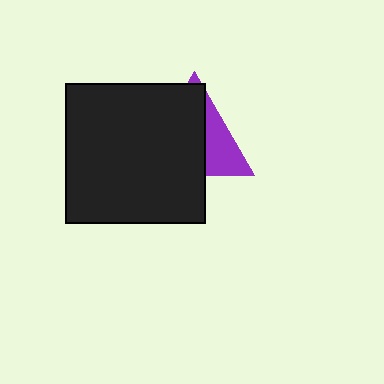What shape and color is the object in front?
The object in front is a black square.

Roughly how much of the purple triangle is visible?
A small part of it is visible (roughly 35%).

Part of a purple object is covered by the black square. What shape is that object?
It is a triangle.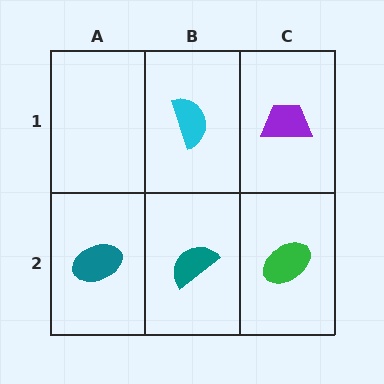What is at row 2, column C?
A green ellipse.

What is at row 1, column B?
A cyan semicircle.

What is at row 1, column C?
A purple trapezoid.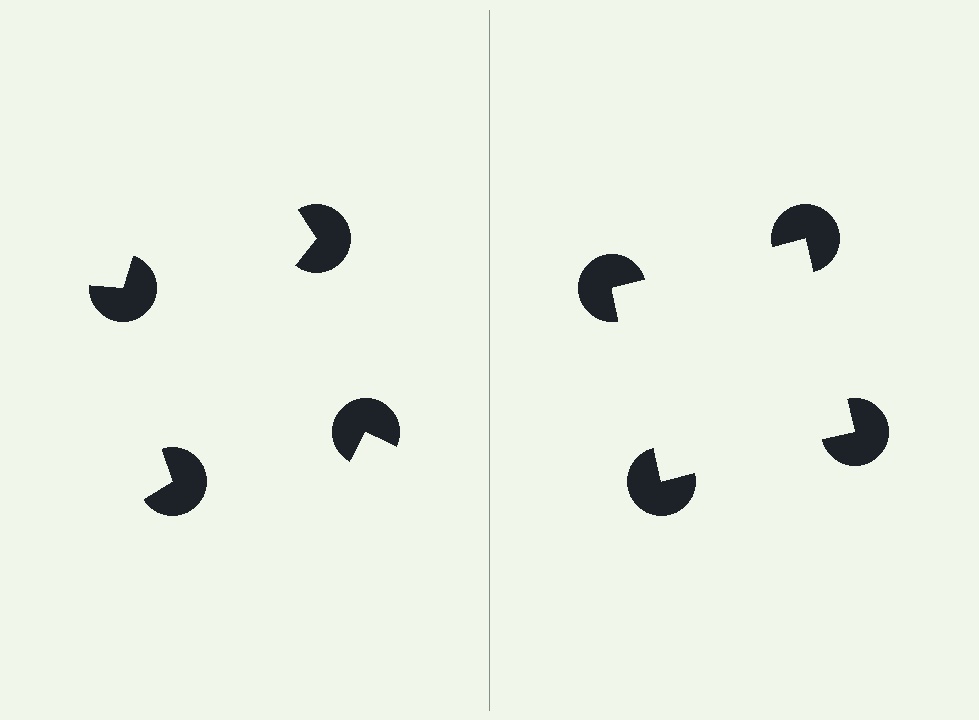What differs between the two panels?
The pac-man discs are positioned identically on both sides; only the wedge orientations differ. On the right they align to a square; on the left they are misaligned.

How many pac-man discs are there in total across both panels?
8 — 4 on each side.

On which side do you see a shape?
An illusory square appears on the right side. On the left side the wedge cuts are rotated, so no coherent shape forms.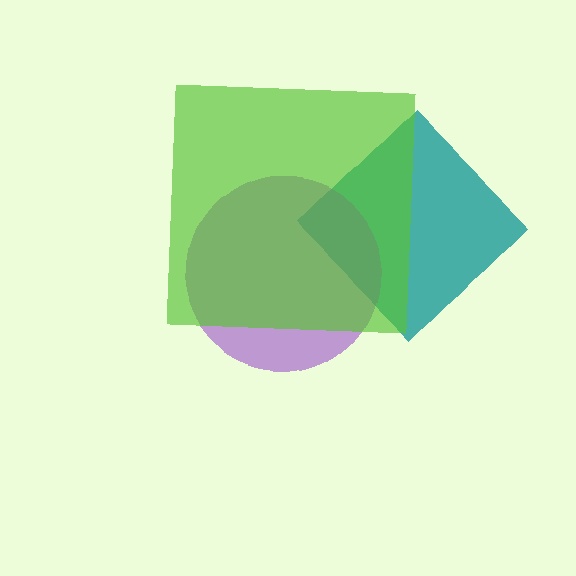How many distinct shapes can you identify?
There are 3 distinct shapes: a teal diamond, a purple circle, a lime square.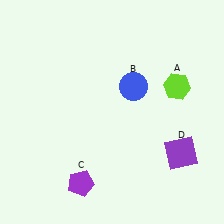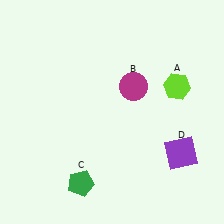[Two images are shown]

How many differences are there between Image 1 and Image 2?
There are 2 differences between the two images.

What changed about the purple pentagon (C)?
In Image 1, C is purple. In Image 2, it changed to green.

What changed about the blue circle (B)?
In Image 1, B is blue. In Image 2, it changed to magenta.